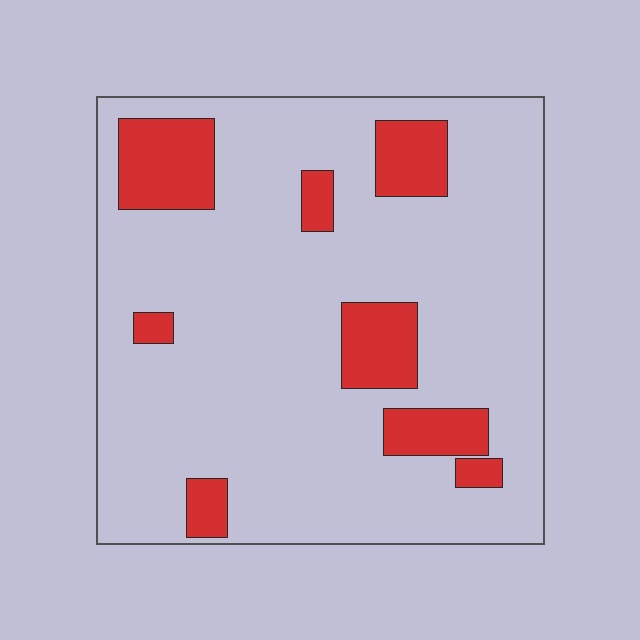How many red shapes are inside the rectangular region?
8.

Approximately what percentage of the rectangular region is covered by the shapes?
Approximately 15%.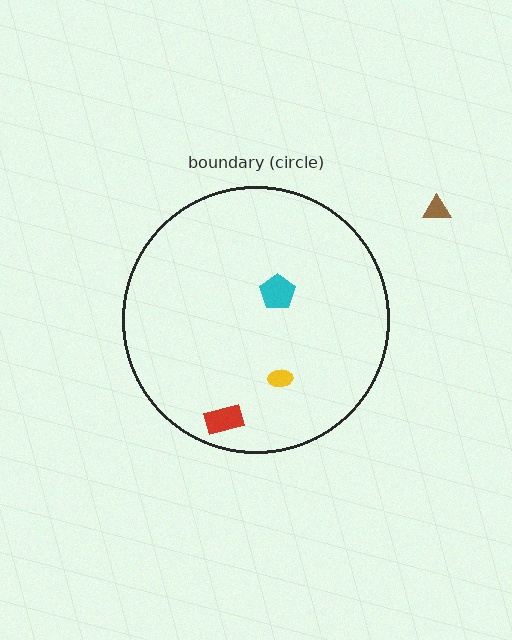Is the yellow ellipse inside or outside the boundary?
Inside.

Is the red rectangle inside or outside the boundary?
Inside.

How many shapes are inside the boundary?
3 inside, 1 outside.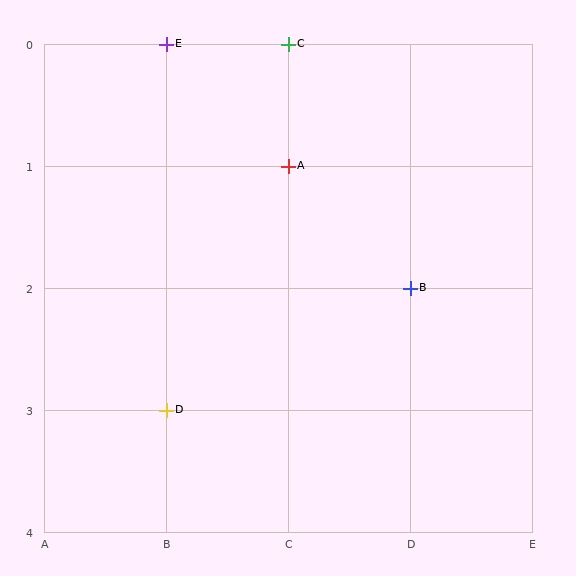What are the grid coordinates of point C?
Point C is at grid coordinates (C, 0).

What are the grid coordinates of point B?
Point B is at grid coordinates (D, 2).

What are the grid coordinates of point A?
Point A is at grid coordinates (C, 1).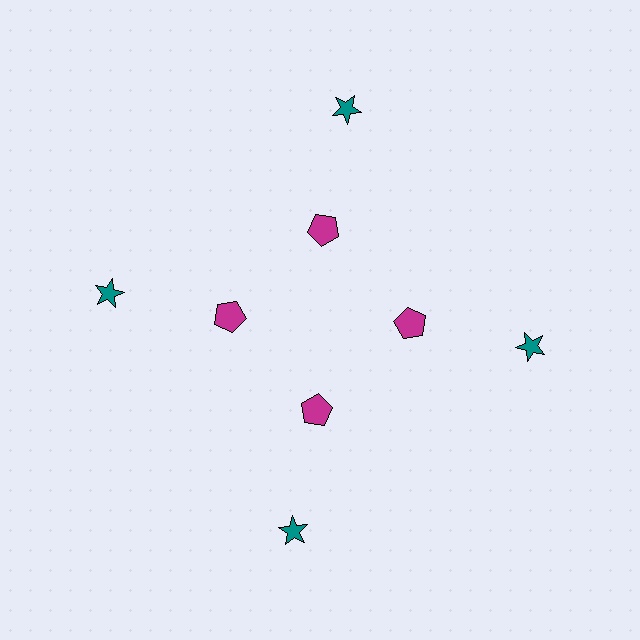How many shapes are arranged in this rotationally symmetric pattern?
There are 8 shapes, arranged in 4 groups of 2.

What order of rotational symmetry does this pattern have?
This pattern has 4-fold rotational symmetry.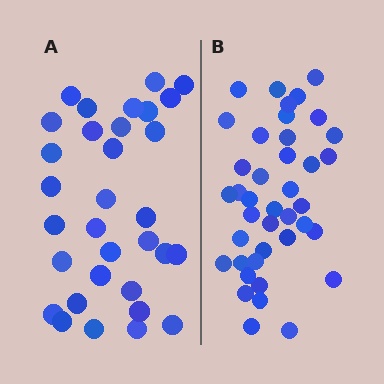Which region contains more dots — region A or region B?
Region B (the right region) has more dots.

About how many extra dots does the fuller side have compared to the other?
Region B has roughly 8 or so more dots than region A.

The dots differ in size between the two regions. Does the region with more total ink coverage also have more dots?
No. Region A has more total ink coverage because its dots are larger, but region B actually contains more individual dots. Total area can be misleading — the number of items is what matters here.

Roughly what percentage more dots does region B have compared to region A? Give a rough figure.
About 25% more.